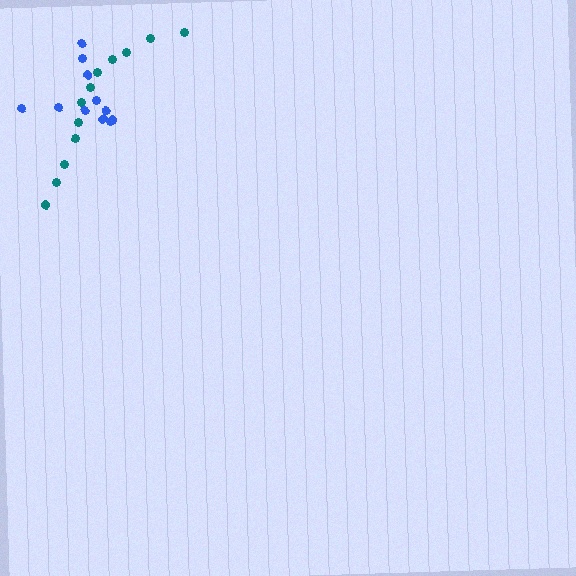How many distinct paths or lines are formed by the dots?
There are 2 distinct paths.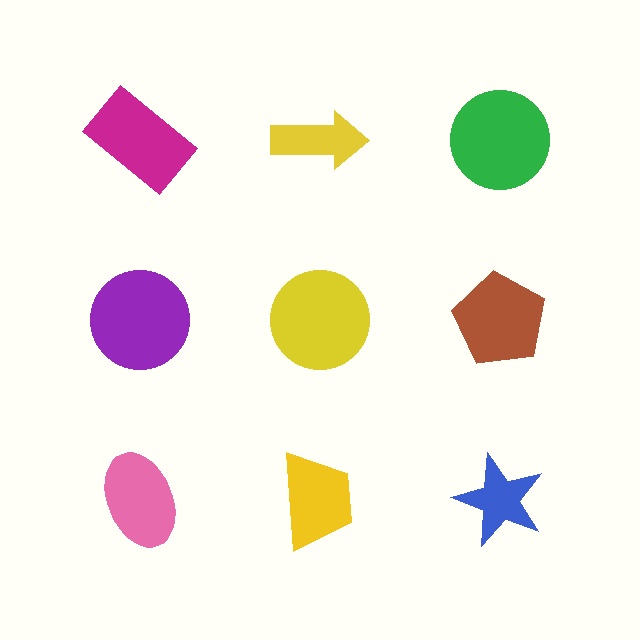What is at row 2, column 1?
A purple circle.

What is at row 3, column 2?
A yellow trapezoid.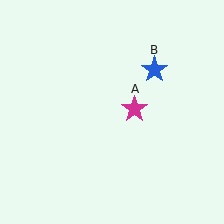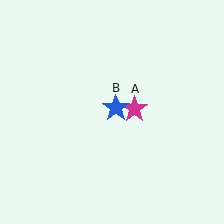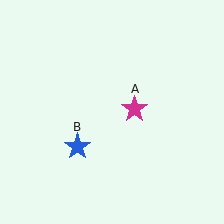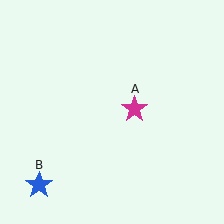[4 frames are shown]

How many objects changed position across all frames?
1 object changed position: blue star (object B).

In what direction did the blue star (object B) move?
The blue star (object B) moved down and to the left.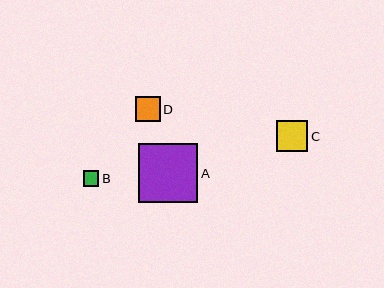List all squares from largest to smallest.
From largest to smallest: A, C, D, B.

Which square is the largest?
Square A is the largest with a size of approximately 59 pixels.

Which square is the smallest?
Square B is the smallest with a size of approximately 15 pixels.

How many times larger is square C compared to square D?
Square C is approximately 1.3 times the size of square D.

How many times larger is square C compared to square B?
Square C is approximately 2.0 times the size of square B.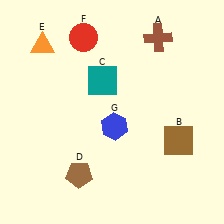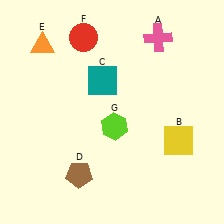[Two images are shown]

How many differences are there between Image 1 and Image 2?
There are 3 differences between the two images.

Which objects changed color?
A changed from brown to pink. B changed from brown to yellow. G changed from blue to lime.